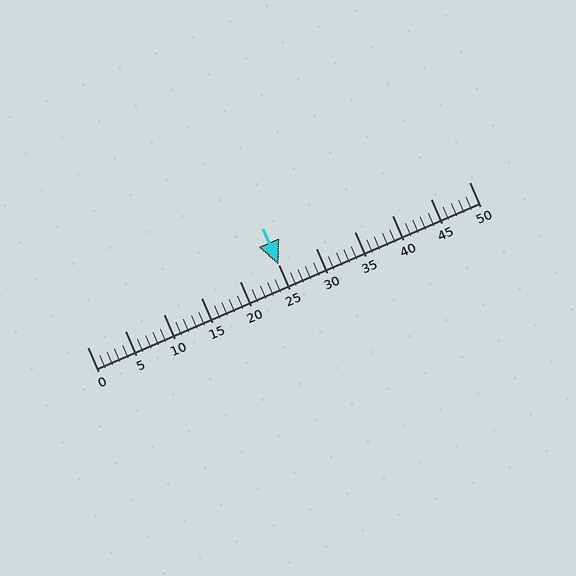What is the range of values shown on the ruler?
The ruler shows values from 0 to 50.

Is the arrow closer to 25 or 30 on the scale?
The arrow is closer to 25.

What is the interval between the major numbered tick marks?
The major tick marks are spaced 5 units apart.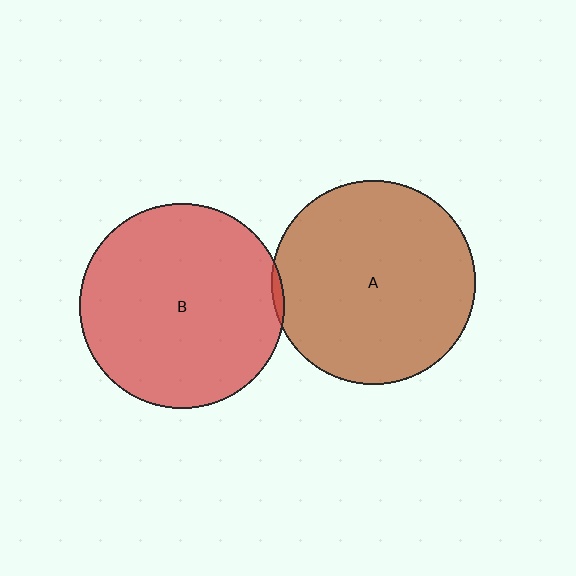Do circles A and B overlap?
Yes.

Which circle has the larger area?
Circle B (red).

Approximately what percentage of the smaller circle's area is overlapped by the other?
Approximately 5%.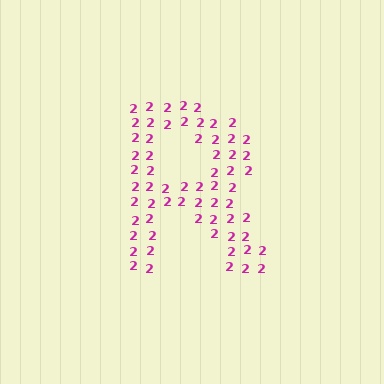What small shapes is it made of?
It is made of small digit 2's.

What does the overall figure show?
The overall figure shows the letter R.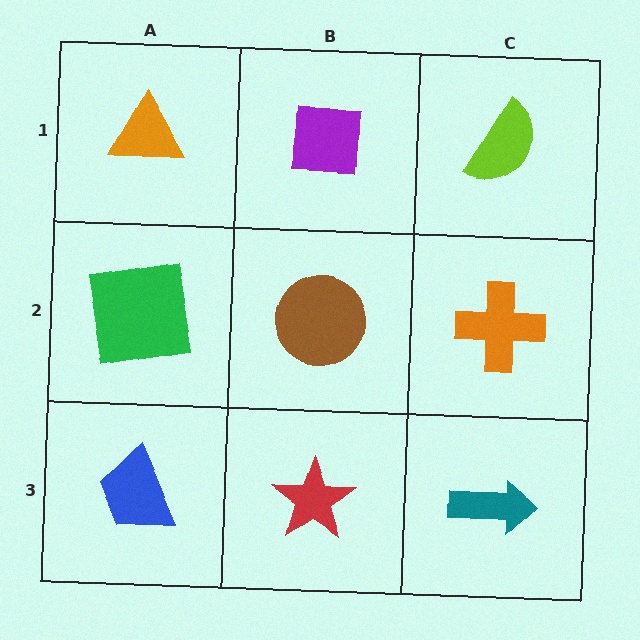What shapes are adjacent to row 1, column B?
A brown circle (row 2, column B), an orange triangle (row 1, column A), a lime semicircle (row 1, column C).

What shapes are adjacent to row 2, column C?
A lime semicircle (row 1, column C), a teal arrow (row 3, column C), a brown circle (row 2, column B).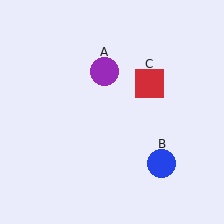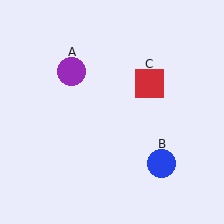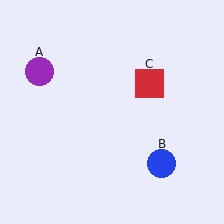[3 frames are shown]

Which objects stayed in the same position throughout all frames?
Blue circle (object B) and red square (object C) remained stationary.